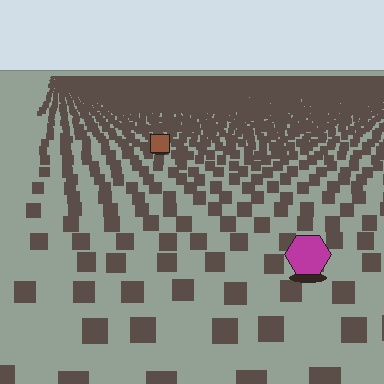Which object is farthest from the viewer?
The brown square is farthest from the viewer. It appears smaller and the ground texture around it is denser.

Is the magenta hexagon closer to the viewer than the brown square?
Yes. The magenta hexagon is closer — you can tell from the texture gradient: the ground texture is coarser near it.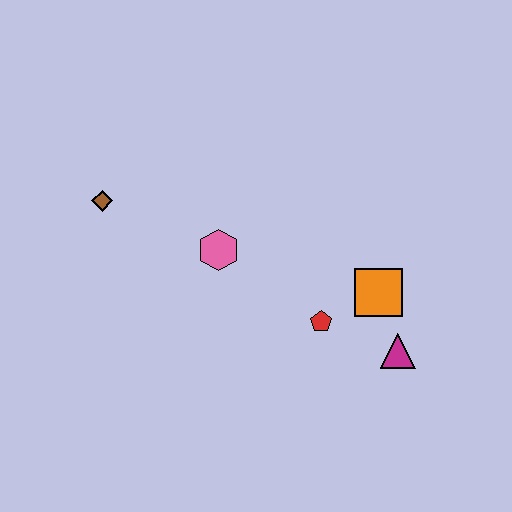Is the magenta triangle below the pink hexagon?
Yes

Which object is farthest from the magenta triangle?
The brown diamond is farthest from the magenta triangle.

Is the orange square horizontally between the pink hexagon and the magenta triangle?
Yes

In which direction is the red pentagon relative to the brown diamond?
The red pentagon is to the right of the brown diamond.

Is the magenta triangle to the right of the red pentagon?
Yes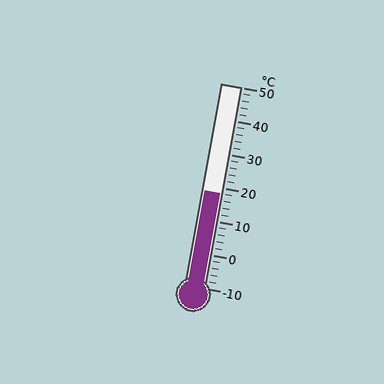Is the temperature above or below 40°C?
The temperature is below 40°C.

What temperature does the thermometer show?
The thermometer shows approximately 18°C.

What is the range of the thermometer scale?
The thermometer scale ranges from -10°C to 50°C.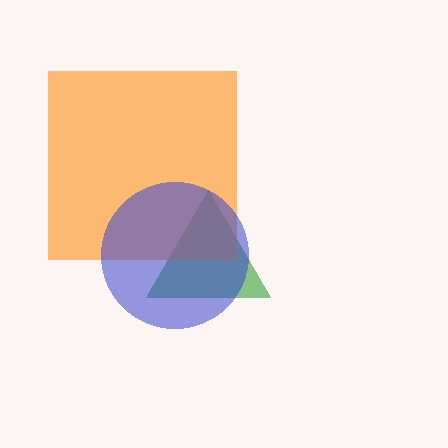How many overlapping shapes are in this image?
There are 3 overlapping shapes in the image.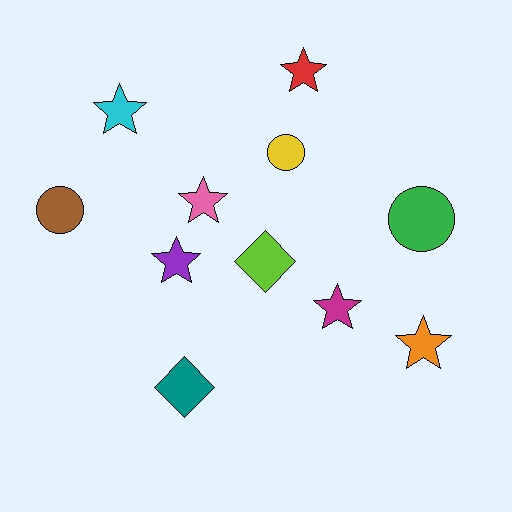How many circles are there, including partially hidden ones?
There are 3 circles.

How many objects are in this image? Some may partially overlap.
There are 11 objects.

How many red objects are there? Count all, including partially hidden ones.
There is 1 red object.